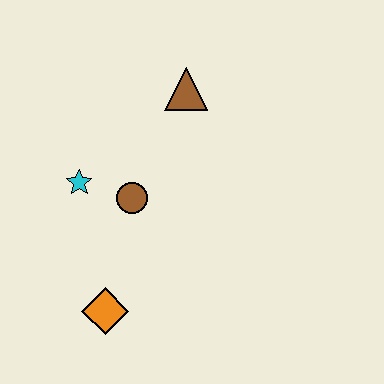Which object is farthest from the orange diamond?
The brown triangle is farthest from the orange diamond.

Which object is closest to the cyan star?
The brown circle is closest to the cyan star.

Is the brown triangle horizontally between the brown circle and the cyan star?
No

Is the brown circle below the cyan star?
Yes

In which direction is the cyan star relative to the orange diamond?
The cyan star is above the orange diamond.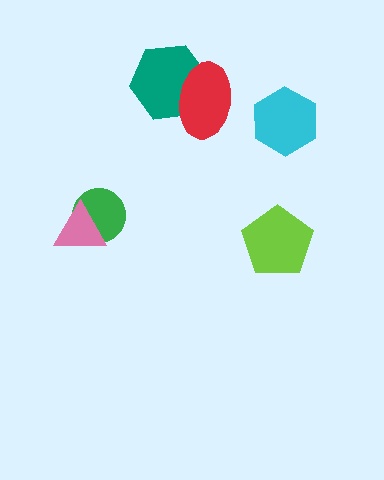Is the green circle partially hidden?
Yes, it is partially covered by another shape.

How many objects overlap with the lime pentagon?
0 objects overlap with the lime pentagon.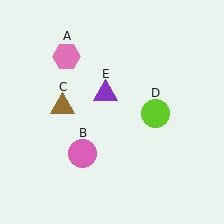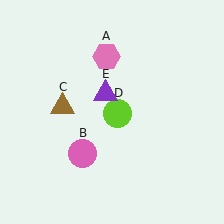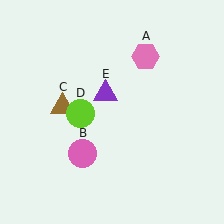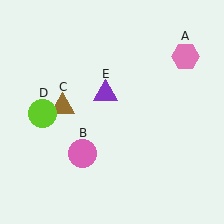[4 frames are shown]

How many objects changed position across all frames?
2 objects changed position: pink hexagon (object A), lime circle (object D).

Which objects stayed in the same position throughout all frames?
Pink circle (object B) and brown triangle (object C) and purple triangle (object E) remained stationary.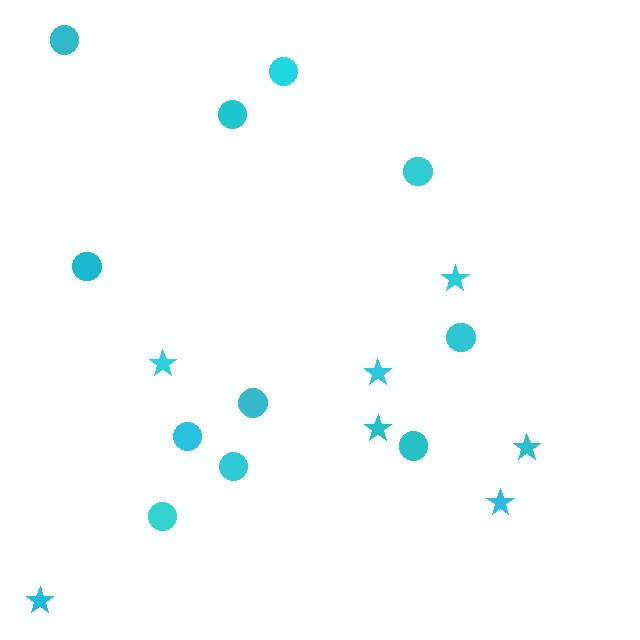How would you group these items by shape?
There are 2 groups: one group of circles (11) and one group of stars (7).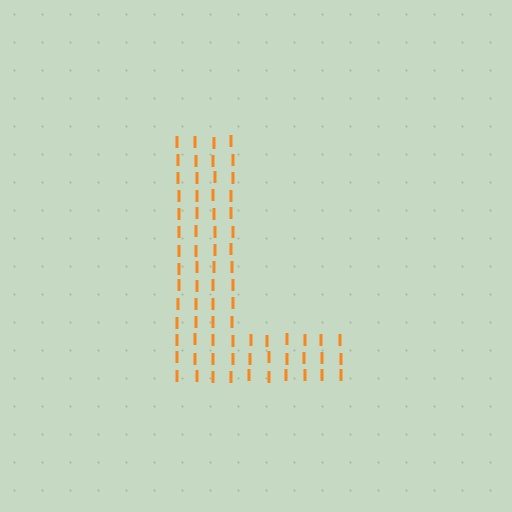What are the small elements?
The small elements are letter I's.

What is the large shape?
The large shape is the letter L.